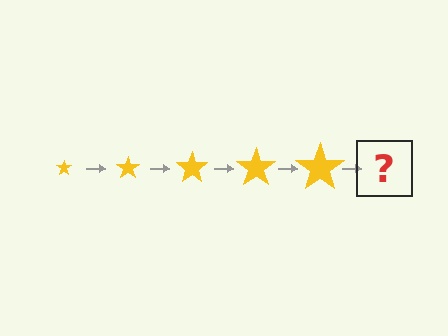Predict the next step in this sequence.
The next step is a yellow star, larger than the previous one.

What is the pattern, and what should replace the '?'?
The pattern is that the star gets progressively larger each step. The '?' should be a yellow star, larger than the previous one.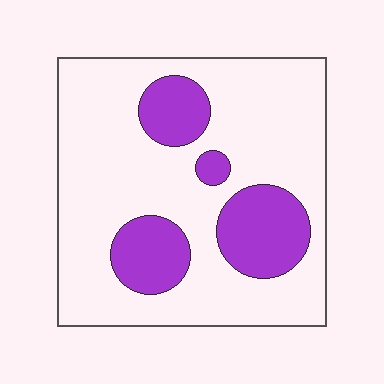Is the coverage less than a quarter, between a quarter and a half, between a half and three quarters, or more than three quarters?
Less than a quarter.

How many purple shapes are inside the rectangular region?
4.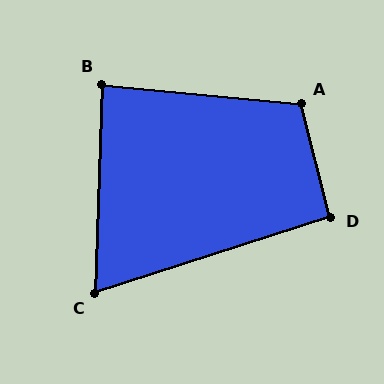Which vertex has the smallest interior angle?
C, at approximately 70 degrees.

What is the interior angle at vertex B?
Approximately 86 degrees (approximately right).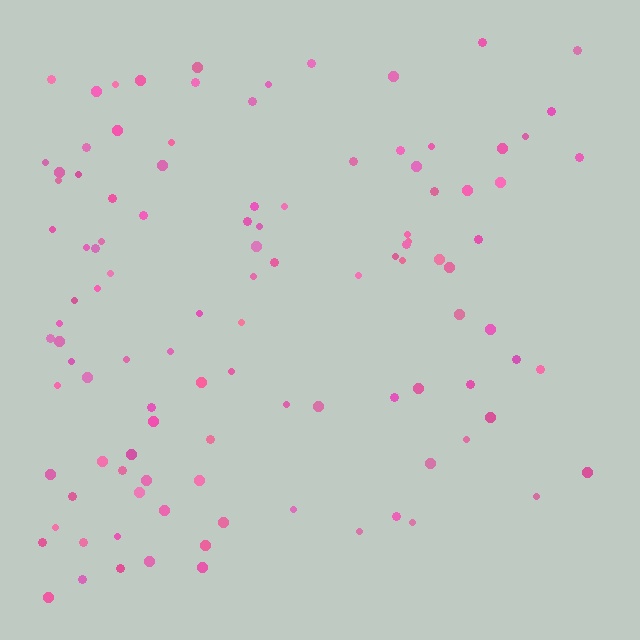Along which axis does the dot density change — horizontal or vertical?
Horizontal.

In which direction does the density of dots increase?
From right to left, with the left side densest.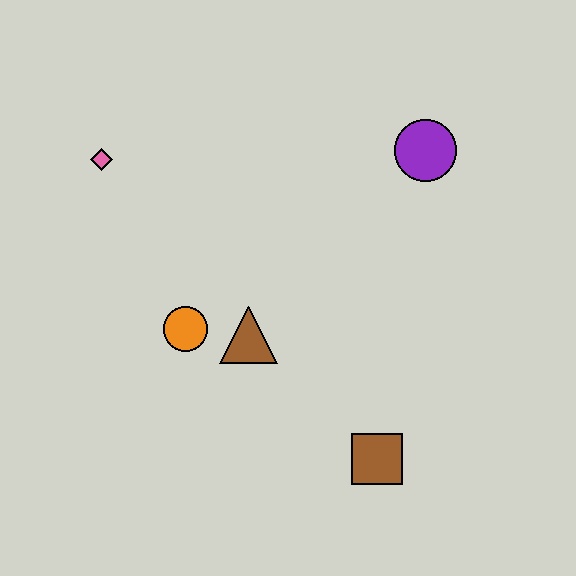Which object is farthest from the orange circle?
The purple circle is farthest from the orange circle.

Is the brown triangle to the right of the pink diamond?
Yes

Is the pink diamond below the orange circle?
No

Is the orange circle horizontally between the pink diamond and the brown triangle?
Yes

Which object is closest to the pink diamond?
The orange circle is closest to the pink diamond.